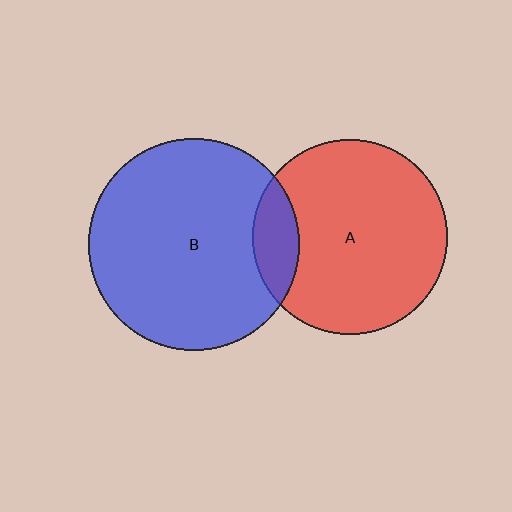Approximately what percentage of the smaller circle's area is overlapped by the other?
Approximately 15%.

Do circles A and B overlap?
Yes.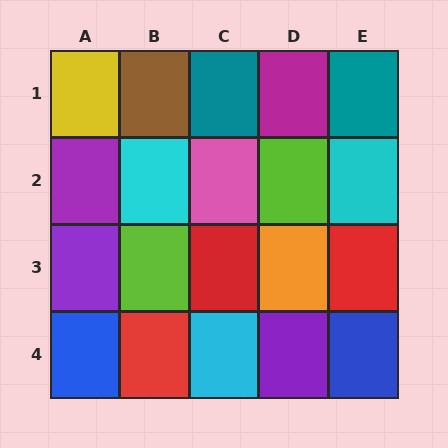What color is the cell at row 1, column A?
Yellow.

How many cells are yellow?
1 cell is yellow.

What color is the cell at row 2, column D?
Lime.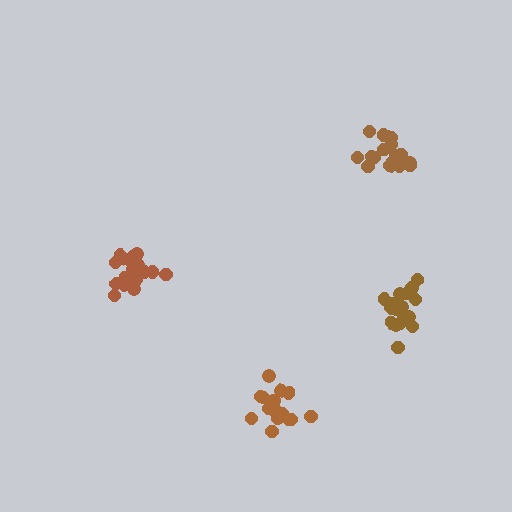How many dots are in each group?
Group 1: 17 dots, Group 2: 19 dots, Group 3: 20 dots, Group 4: 17 dots (73 total).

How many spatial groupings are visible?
There are 4 spatial groupings.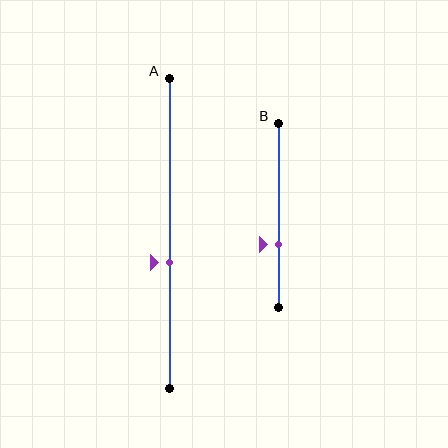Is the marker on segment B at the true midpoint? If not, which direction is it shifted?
No, the marker on segment B is shifted downward by about 16% of the segment length.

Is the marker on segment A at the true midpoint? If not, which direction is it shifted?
No, the marker on segment A is shifted downward by about 10% of the segment length.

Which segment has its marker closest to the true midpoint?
Segment A has its marker closest to the true midpoint.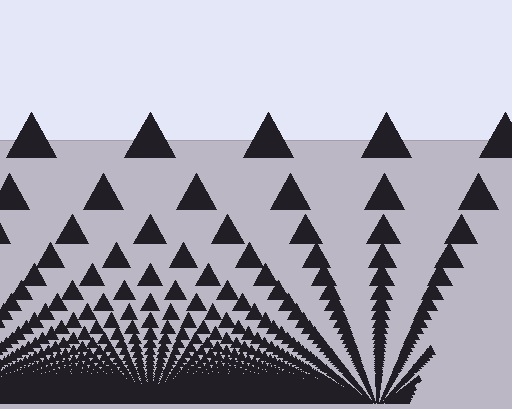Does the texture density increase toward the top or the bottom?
Density increases toward the bottom.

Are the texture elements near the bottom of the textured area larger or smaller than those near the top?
Smaller. The gradient is inverted — elements near the bottom are smaller and denser.